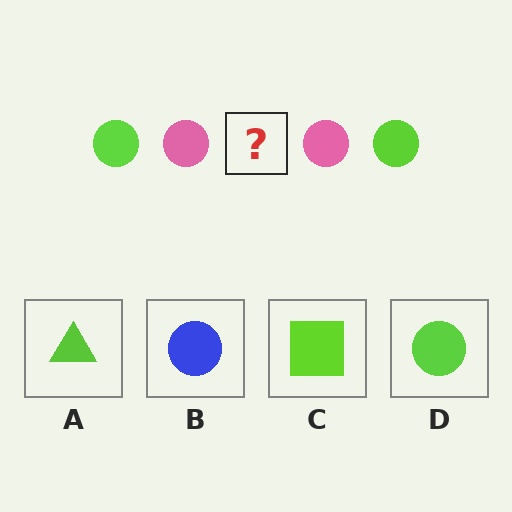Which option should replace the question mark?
Option D.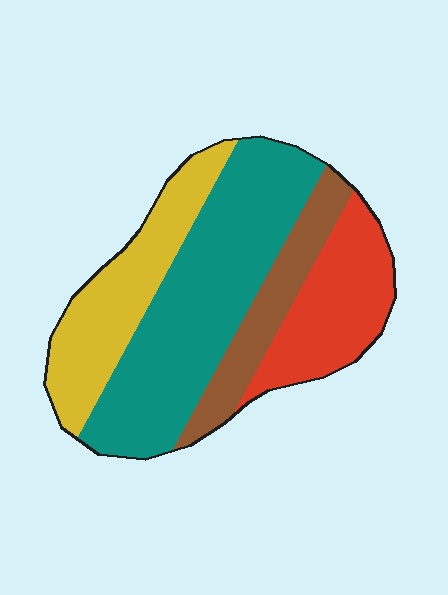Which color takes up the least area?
Brown, at roughly 15%.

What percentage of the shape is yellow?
Yellow takes up about one quarter (1/4) of the shape.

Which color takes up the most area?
Teal, at roughly 40%.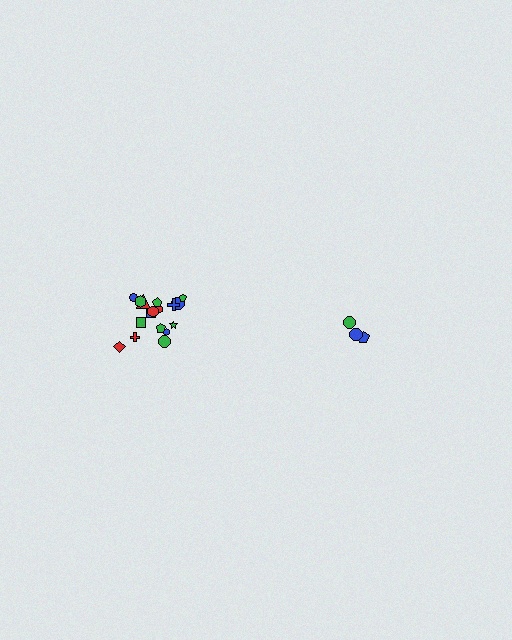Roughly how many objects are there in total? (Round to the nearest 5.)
Roughly 20 objects in total.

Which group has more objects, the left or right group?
The left group.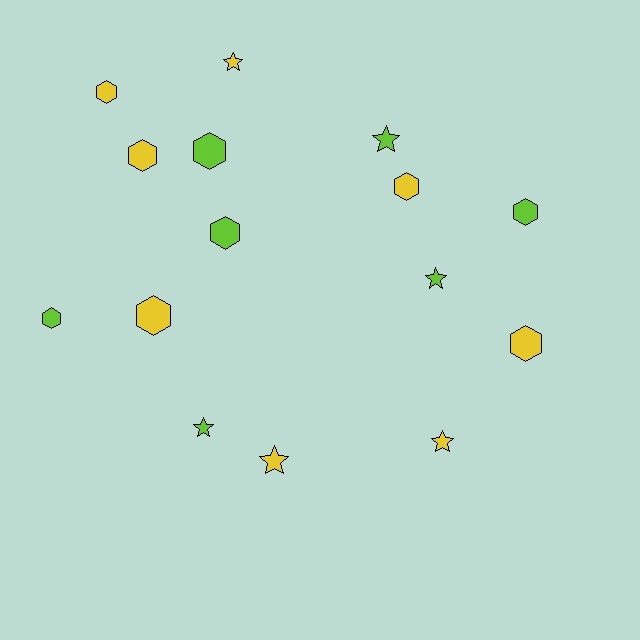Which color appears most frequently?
Yellow, with 8 objects.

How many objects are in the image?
There are 15 objects.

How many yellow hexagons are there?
There are 5 yellow hexagons.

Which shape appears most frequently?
Hexagon, with 9 objects.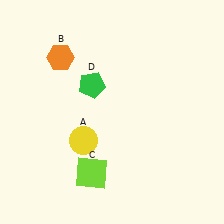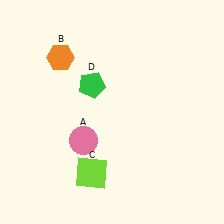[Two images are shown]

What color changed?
The circle (A) changed from yellow in Image 1 to pink in Image 2.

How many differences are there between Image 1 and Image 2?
There is 1 difference between the two images.